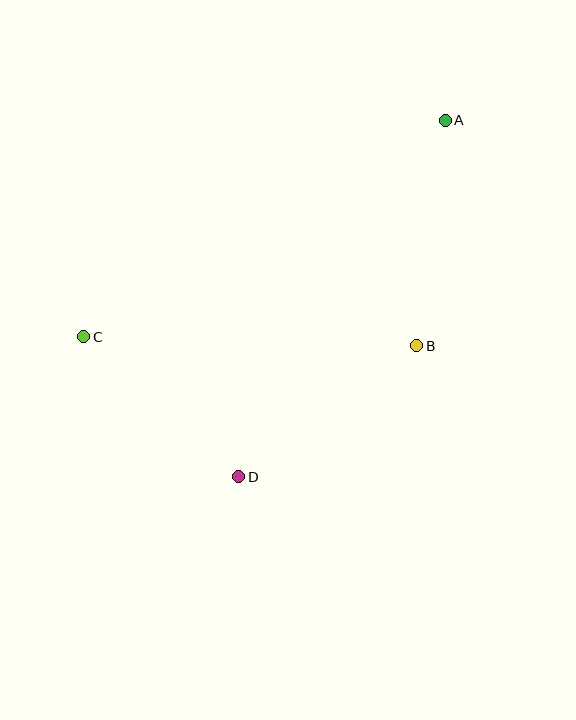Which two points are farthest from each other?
Points A and C are farthest from each other.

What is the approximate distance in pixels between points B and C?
The distance between B and C is approximately 333 pixels.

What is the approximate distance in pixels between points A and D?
The distance between A and D is approximately 412 pixels.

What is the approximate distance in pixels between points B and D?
The distance between B and D is approximately 221 pixels.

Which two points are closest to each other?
Points C and D are closest to each other.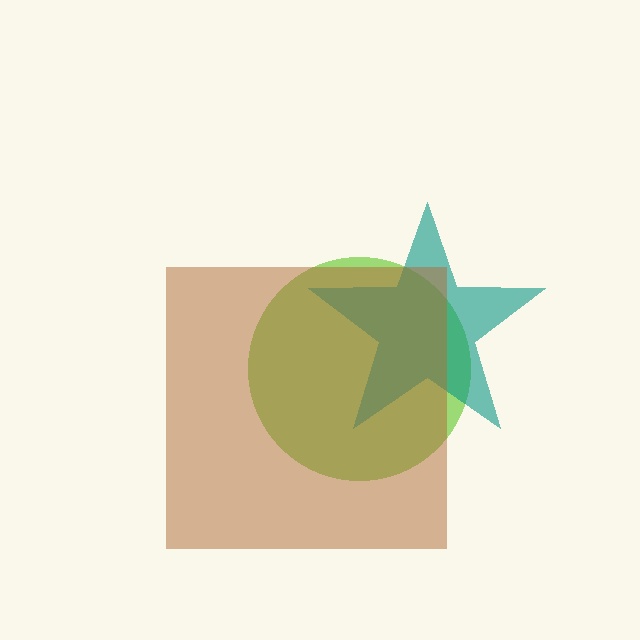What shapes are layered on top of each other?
The layered shapes are: a lime circle, a teal star, a brown square.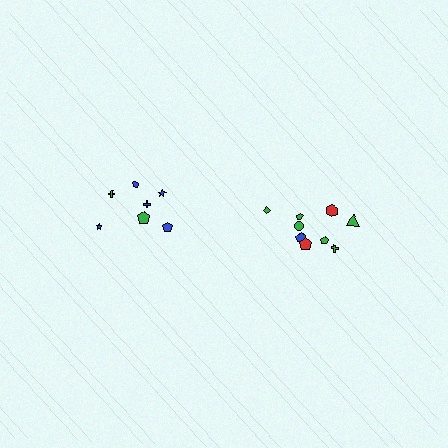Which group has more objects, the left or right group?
The right group.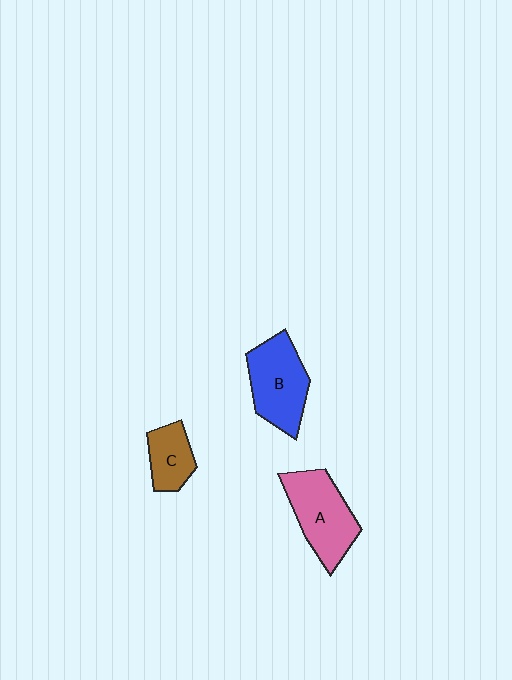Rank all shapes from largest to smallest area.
From largest to smallest: A (pink), B (blue), C (brown).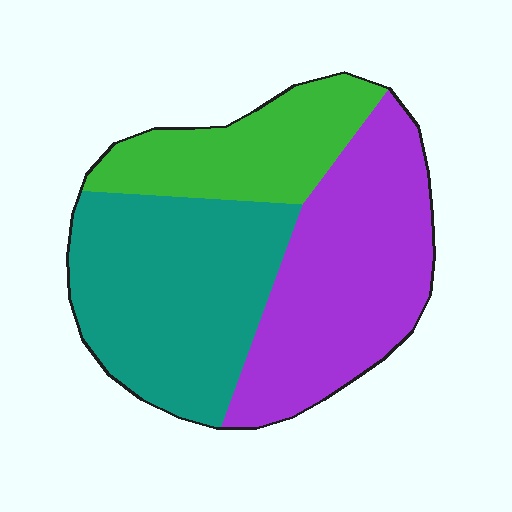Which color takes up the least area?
Green, at roughly 20%.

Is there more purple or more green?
Purple.